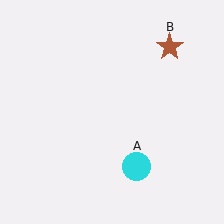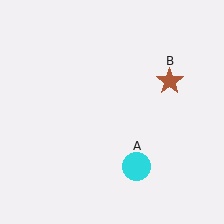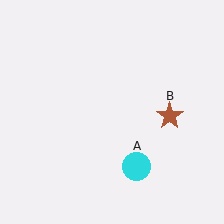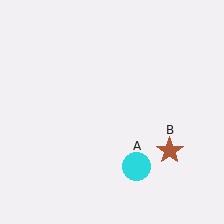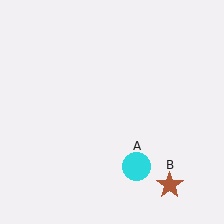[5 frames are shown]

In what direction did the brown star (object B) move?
The brown star (object B) moved down.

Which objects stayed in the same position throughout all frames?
Cyan circle (object A) remained stationary.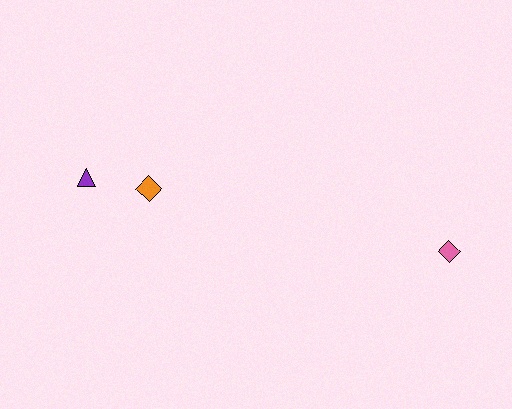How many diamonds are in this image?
There are 2 diamonds.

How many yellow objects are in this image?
There are no yellow objects.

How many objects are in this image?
There are 3 objects.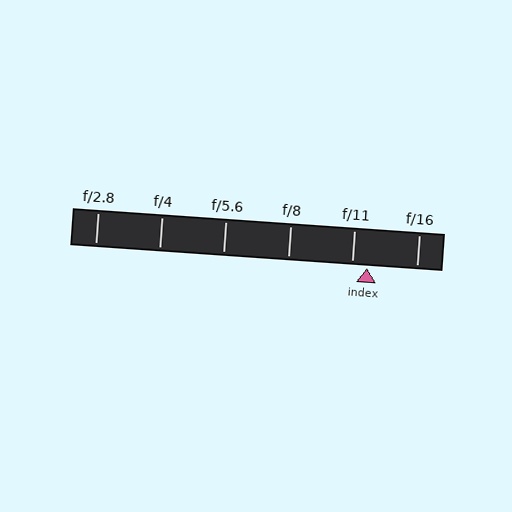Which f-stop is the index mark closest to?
The index mark is closest to f/11.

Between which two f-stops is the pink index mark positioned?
The index mark is between f/11 and f/16.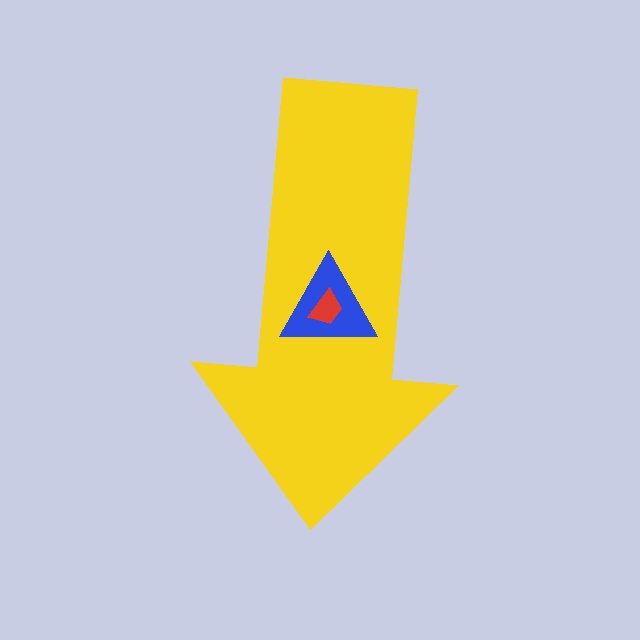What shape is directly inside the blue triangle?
The red trapezoid.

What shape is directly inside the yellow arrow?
The blue triangle.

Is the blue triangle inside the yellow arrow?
Yes.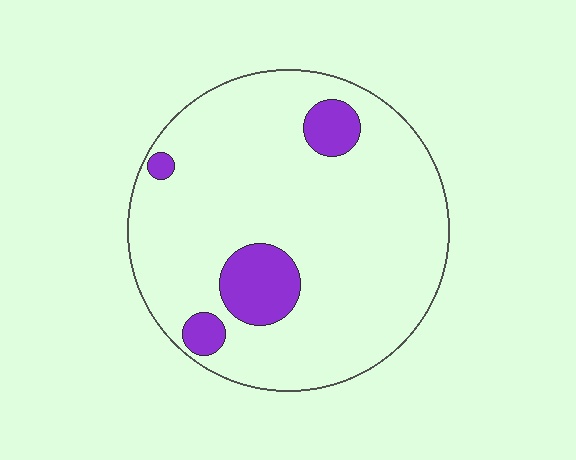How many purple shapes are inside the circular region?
4.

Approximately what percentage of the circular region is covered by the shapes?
Approximately 10%.